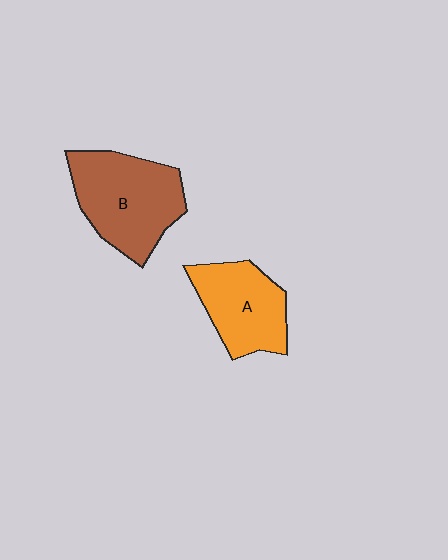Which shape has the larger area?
Shape B (brown).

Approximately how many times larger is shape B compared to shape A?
Approximately 1.3 times.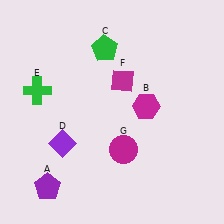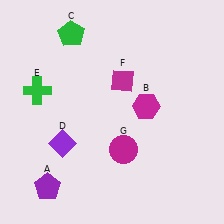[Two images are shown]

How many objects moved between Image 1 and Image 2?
1 object moved between the two images.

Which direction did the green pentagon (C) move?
The green pentagon (C) moved left.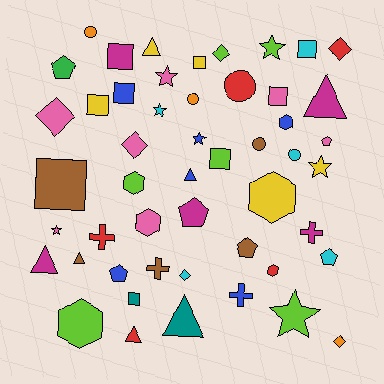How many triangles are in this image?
There are 7 triangles.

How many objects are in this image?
There are 50 objects.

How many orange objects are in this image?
There are 3 orange objects.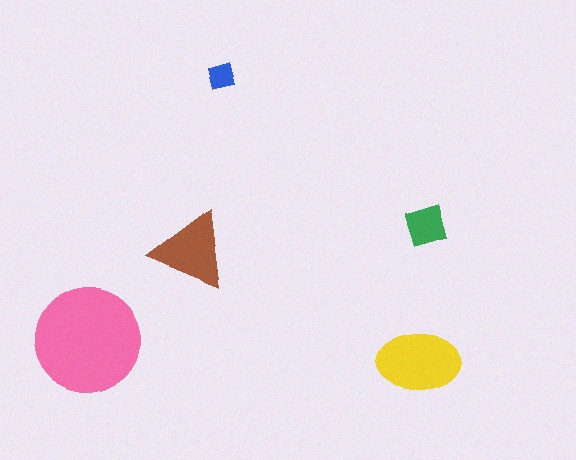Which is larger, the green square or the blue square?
The green square.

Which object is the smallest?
The blue square.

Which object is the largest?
The pink circle.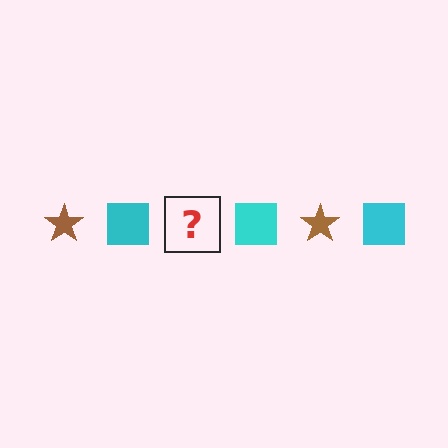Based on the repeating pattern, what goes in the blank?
The blank should be a brown star.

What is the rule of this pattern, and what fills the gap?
The rule is that the pattern alternates between brown star and cyan square. The gap should be filled with a brown star.